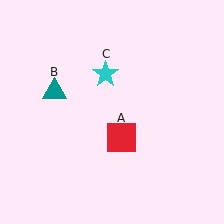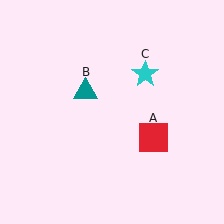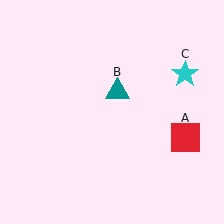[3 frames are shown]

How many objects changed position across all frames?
3 objects changed position: red square (object A), teal triangle (object B), cyan star (object C).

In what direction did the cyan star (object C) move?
The cyan star (object C) moved right.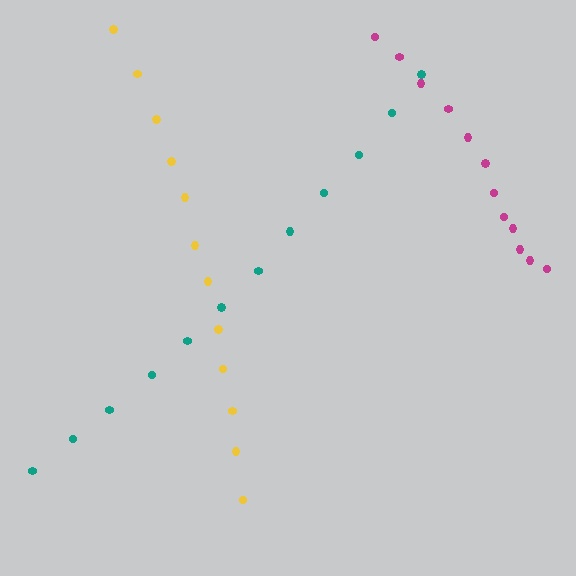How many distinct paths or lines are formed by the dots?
There are 3 distinct paths.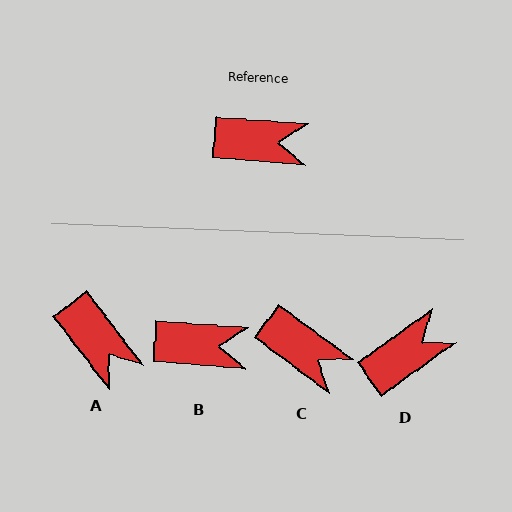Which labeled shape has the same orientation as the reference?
B.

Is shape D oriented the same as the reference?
No, it is off by about 40 degrees.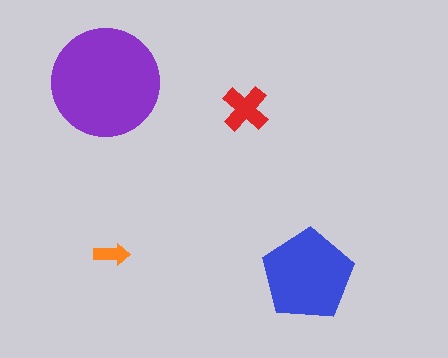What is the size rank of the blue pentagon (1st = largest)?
2nd.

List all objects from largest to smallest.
The purple circle, the blue pentagon, the red cross, the orange arrow.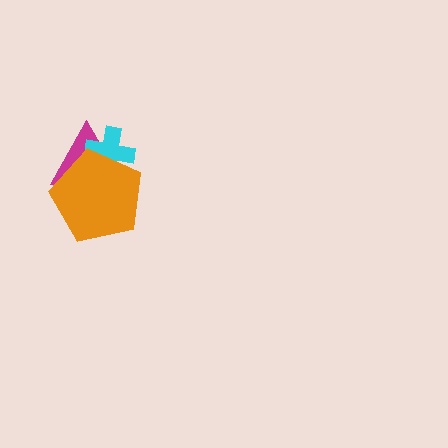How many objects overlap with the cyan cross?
2 objects overlap with the cyan cross.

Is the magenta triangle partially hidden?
Yes, it is partially covered by another shape.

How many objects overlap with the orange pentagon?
2 objects overlap with the orange pentagon.